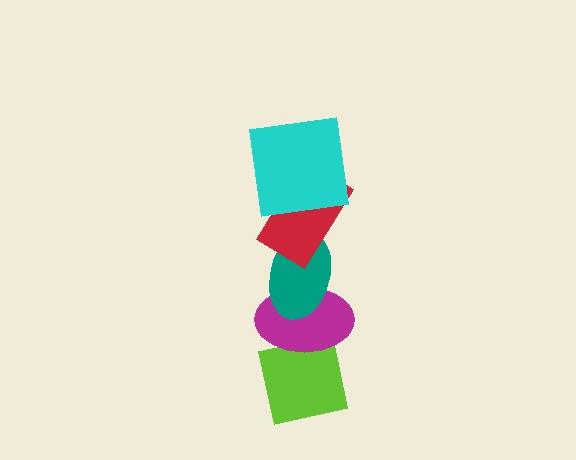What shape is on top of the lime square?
The magenta ellipse is on top of the lime square.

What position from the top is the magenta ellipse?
The magenta ellipse is 4th from the top.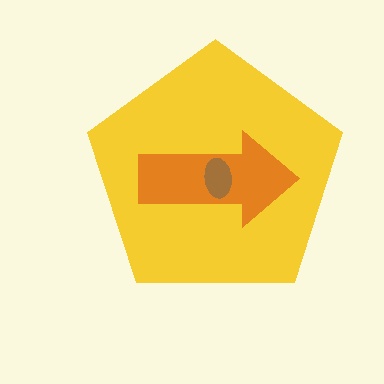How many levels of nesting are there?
3.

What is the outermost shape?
The yellow pentagon.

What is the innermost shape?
The brown ellipse.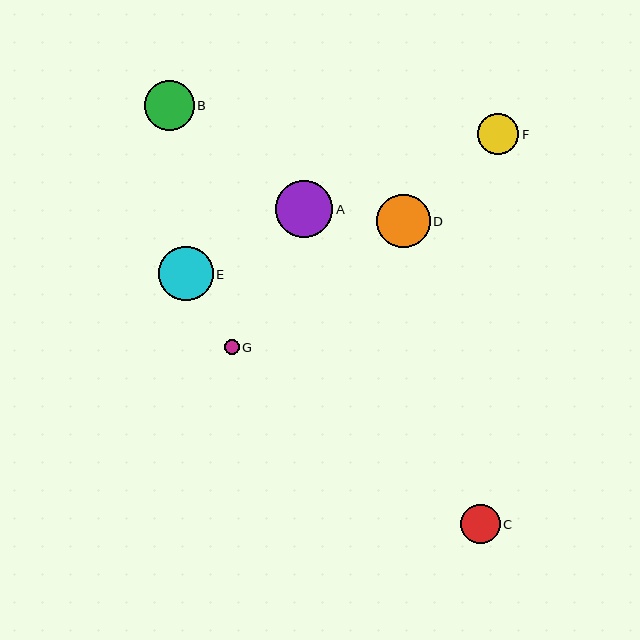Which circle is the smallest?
Circle G is the smallest with a size of approximately 15 pixels.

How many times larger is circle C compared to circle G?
Circle C is approximately 2.6 times the size of circle G.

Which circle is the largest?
Circle A is the largest with a size of approximately 57 pixels.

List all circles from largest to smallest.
From largest to smallest: A, E, D, B, F, C, G.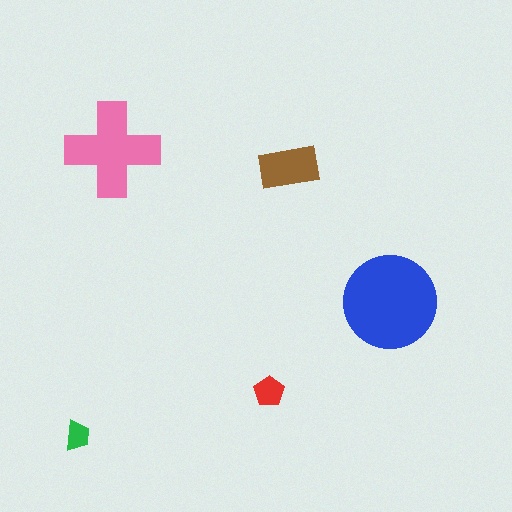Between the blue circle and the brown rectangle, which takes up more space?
The blue circle.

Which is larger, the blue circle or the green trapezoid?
The blue circle.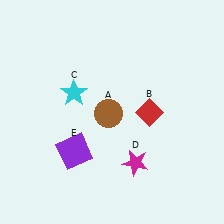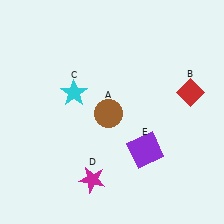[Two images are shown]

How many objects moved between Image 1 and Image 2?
3 objects moved between the two images.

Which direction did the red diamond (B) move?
The red diamond (B) moved right.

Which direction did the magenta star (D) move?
The magenta star (D) moved left.